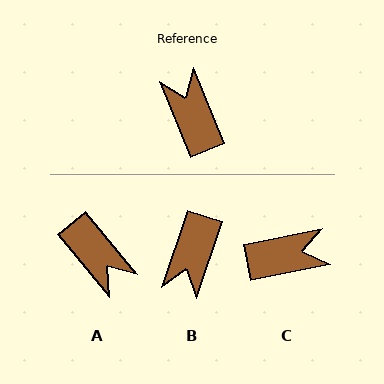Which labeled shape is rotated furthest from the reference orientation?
A, about 162 degrees away.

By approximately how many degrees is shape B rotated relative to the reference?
Approximately 139 degrees counter-clockwise.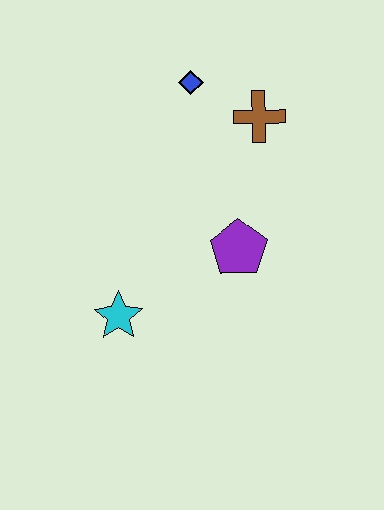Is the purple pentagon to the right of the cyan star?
Yes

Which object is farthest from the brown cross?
The cyan star is farthest from the brown cross.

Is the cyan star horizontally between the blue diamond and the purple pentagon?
No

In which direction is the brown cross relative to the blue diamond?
The brown cross is to the right of the blue diamond.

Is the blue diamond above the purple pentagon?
Yes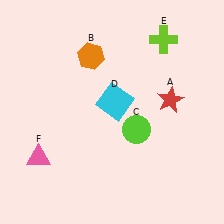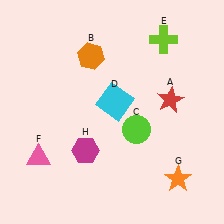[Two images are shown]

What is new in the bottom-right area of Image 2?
An orange star (G) was added in the bottom-right area of Image 2.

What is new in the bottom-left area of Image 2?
A magenta hexagon (H) was added in the bottom-left area of Image 2.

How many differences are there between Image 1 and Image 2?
There are 2 differences between the two images.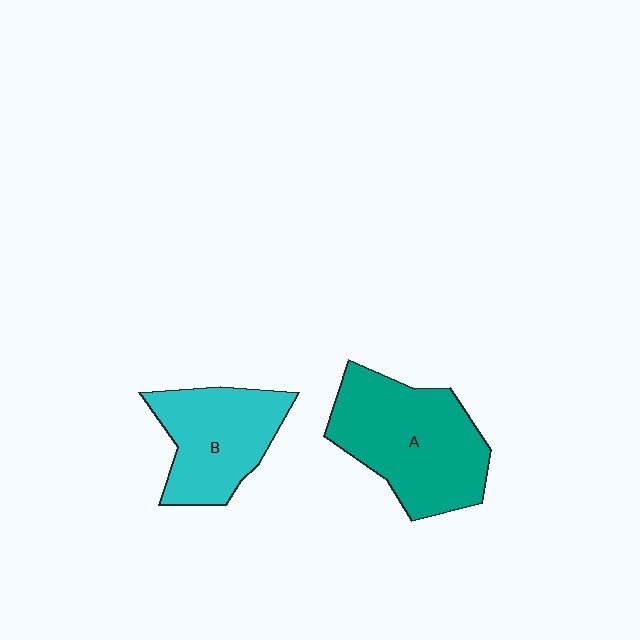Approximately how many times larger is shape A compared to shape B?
Approximately 1.4 times.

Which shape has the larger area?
Shape A (teal).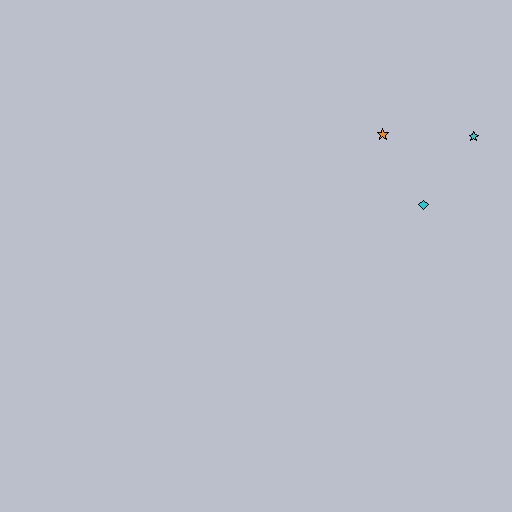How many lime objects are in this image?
There are no lime objects.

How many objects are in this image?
There are 3 objects.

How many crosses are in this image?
There are no crosses.